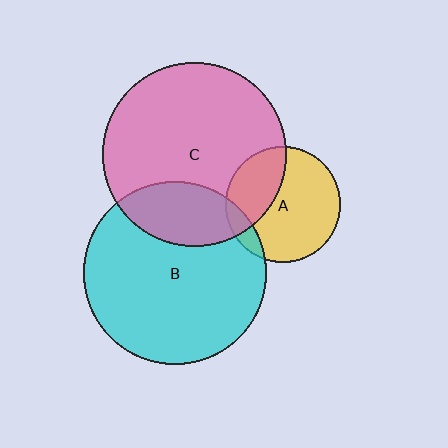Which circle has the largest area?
Circle C (pink).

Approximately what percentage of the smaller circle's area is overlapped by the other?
Approximately 10%.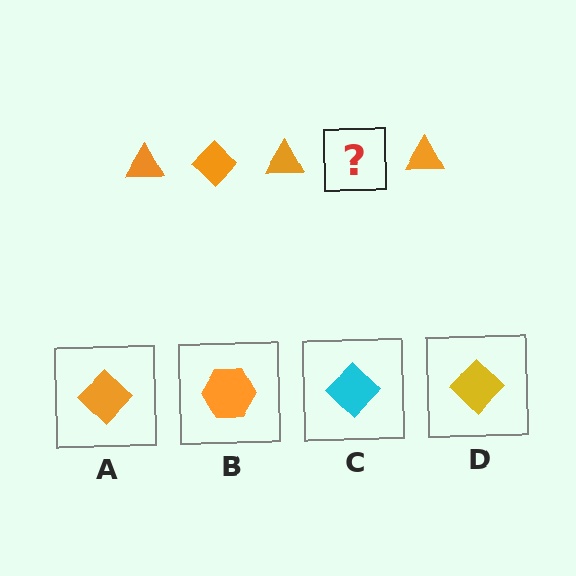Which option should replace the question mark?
Option A.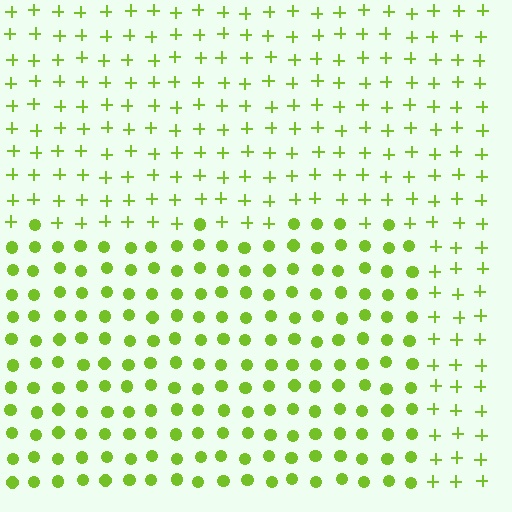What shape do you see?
I see a rectangle.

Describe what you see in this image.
The image is filled with small lime elements arranged in a uniform grid. A rectangle-shaped region contains circles, while the surrounding area contains plus signs. The boundary is defined purely by the change in element shape.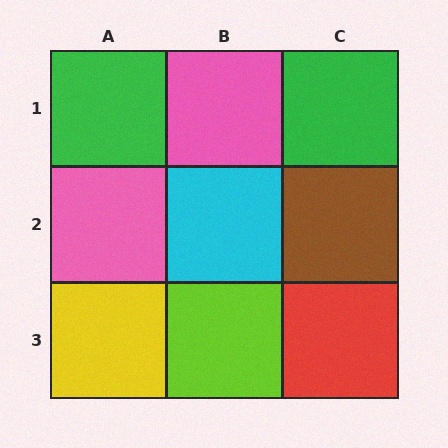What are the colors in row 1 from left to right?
Green, pink, green.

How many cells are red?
1 cell is red.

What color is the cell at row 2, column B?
Cyan.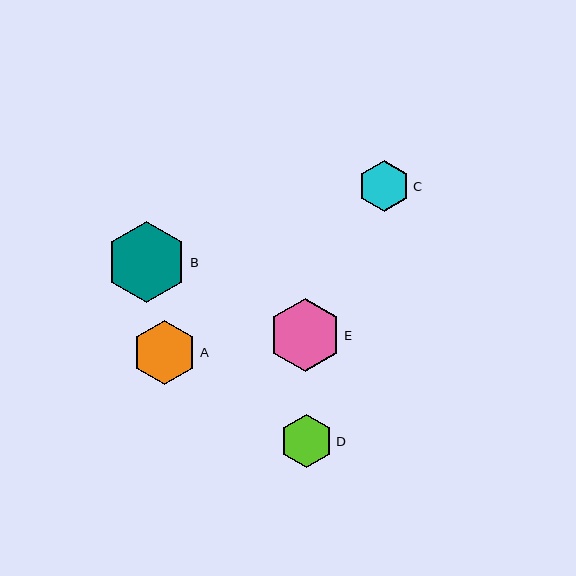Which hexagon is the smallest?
Hexagon C is the smallest with a size of approximately 52 pixels.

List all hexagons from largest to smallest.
From largest to smallest: B, E, A, D, C.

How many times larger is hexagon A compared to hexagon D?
Hexagon A is approximately 1.2 times the size of hexagon D.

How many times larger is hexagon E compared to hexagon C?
Hexagon E is approximately 1.4 times the size of hexagon C.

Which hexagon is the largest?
Hexagon B is the largest with a size of approximately 80 pixels.